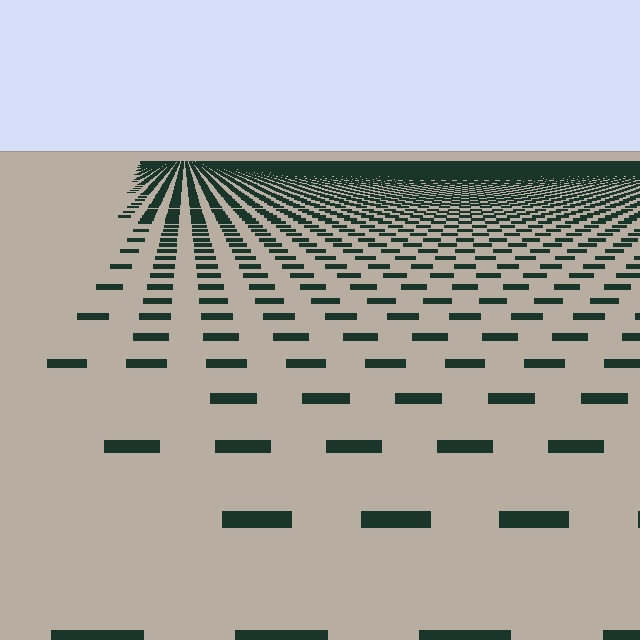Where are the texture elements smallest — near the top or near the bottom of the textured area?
Near the top.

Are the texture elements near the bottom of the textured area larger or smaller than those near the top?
Larger. Near the bottom, elements are closer to the viewer and appear at a bigger on-screen size.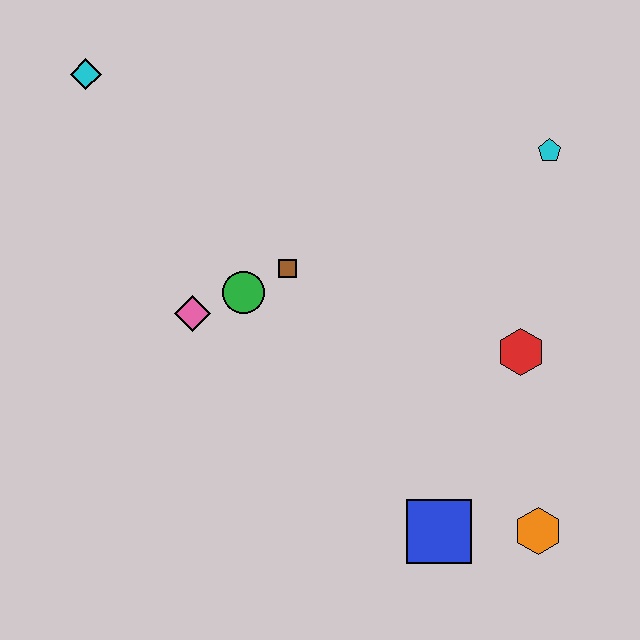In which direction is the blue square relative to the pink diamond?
The blue square is to the right of the pink diamond.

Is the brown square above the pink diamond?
Yes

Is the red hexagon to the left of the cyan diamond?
No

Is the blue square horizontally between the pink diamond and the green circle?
No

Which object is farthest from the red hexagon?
The cyan diamond is farthest from the red hexagon.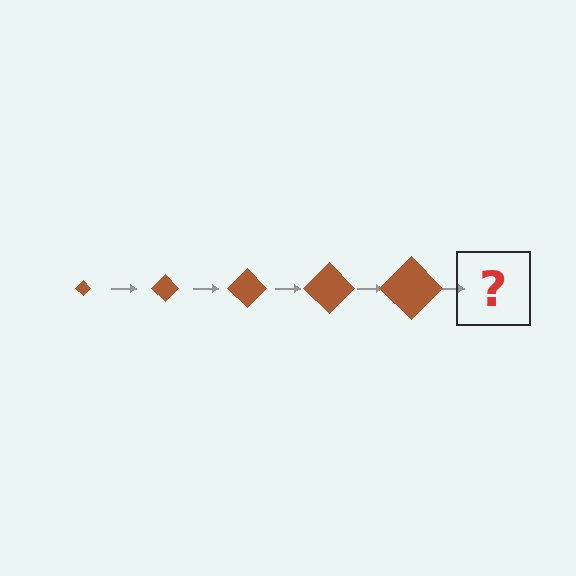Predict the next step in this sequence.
The next step is a brown diamond, larger than the previous one.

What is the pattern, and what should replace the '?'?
The pattern is that the diamond gets progressively larger each step. The '?' should be a brown diamond, larger than the previous one.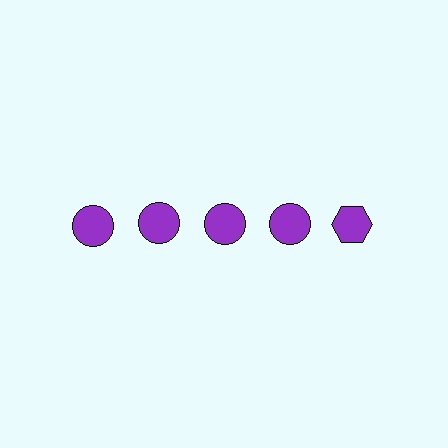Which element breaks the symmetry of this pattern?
The purple hexagon in the top row, rightmost column breaks the symmetry. All other shapes are purple circles.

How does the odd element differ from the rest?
It has a different shape: hexagon instead of circle.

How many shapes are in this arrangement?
There are 5 shapes arranged in a grid pattern.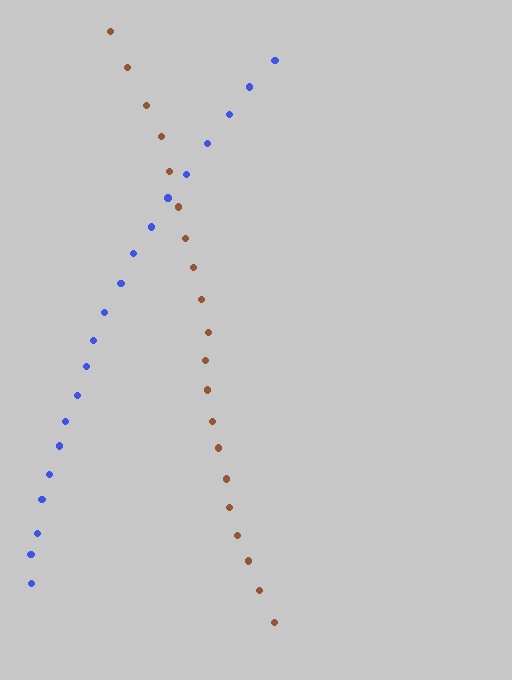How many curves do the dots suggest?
There are 2 distinct paths.